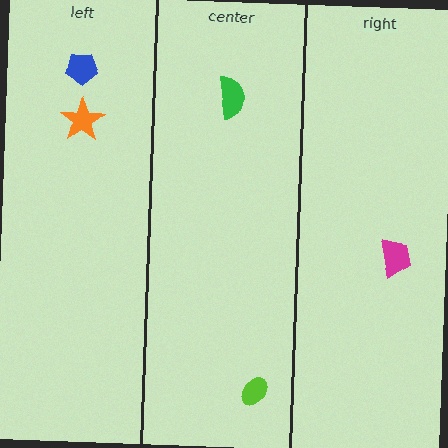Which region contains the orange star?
The left region.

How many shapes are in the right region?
1.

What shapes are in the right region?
The magenta trapezoid.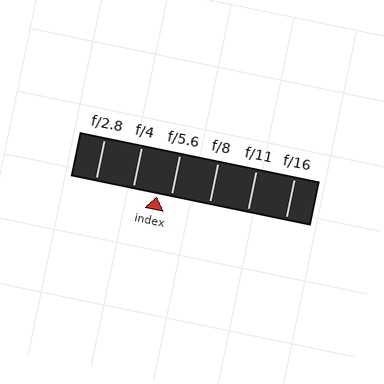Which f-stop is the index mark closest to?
The index mark is closest to f/5.6.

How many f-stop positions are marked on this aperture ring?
There are 6 f-stop positions marked.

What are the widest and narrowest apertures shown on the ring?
The widest aperture shown is f/2.8 and the narrowest is f/16.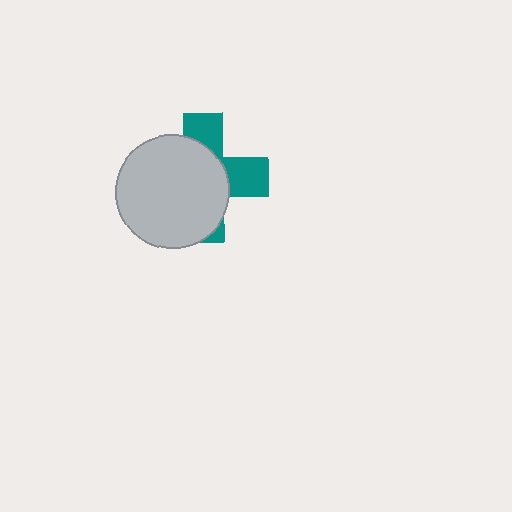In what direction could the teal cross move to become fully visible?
The teal cross could move right. That would shift it out from behind the light gray circle entirely.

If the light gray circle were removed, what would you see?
You would see the complete teal cross.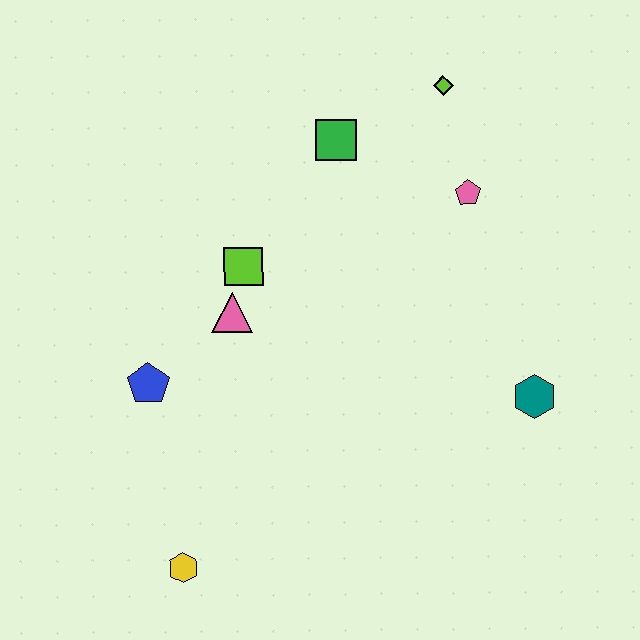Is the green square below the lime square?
No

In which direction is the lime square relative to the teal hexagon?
The lime square is to the left of the teal hexagon.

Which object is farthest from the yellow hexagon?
The lime diamond is farthest from the yellow hexagon.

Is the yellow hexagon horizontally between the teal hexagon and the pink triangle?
No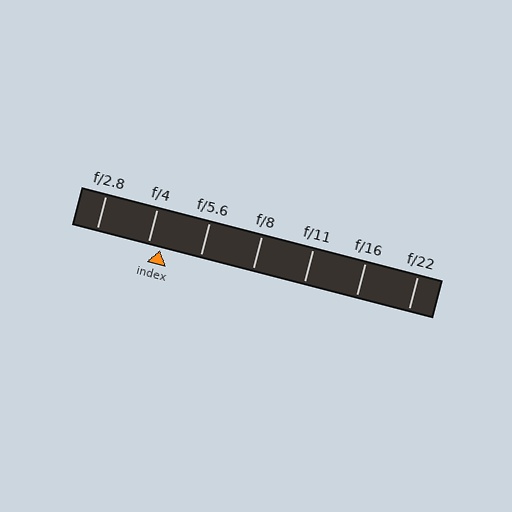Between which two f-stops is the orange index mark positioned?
The index mark is between f/4 and f/5.6.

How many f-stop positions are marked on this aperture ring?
There are 7 f-stop positions marked.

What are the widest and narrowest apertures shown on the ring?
The widest aperture shown is f/2.8 and the narrowest is f/22.